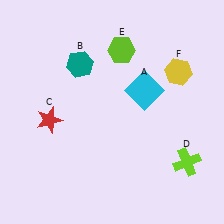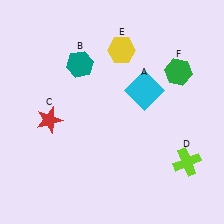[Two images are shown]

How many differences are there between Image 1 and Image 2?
There are 2 differences between the two images.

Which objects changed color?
E changed from lime to yellow. F changed from yellow to green.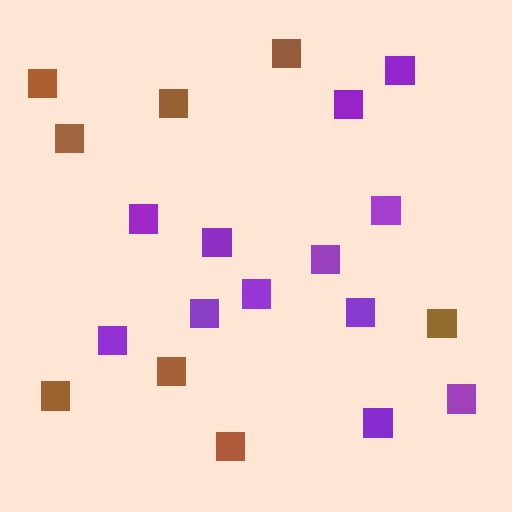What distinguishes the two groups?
There are 2 groups: one group of brown squares (8) and one group of purple squares (12).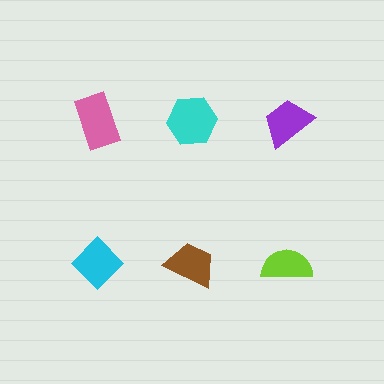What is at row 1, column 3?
A purple trapezoid.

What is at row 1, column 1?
A pink rectangle.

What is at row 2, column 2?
A brown trapezoid.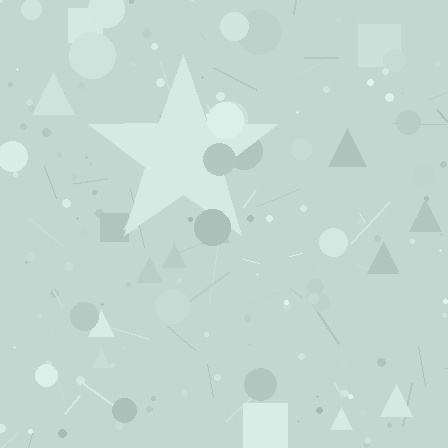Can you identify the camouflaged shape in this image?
The camouflaged shape is a star.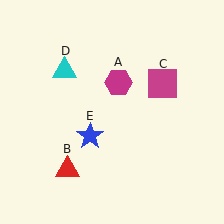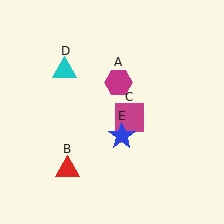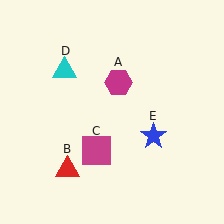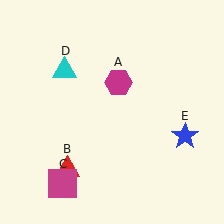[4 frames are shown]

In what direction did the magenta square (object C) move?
The magenta square (object C) moved down and to the left.